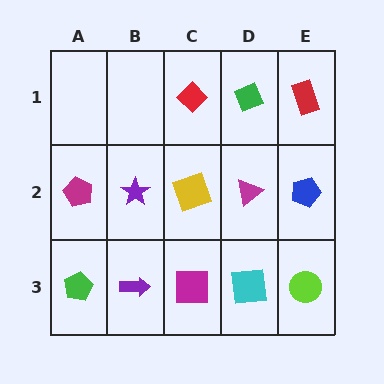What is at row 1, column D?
A green diamond.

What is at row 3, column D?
A cyan square.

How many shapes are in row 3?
5 shapes.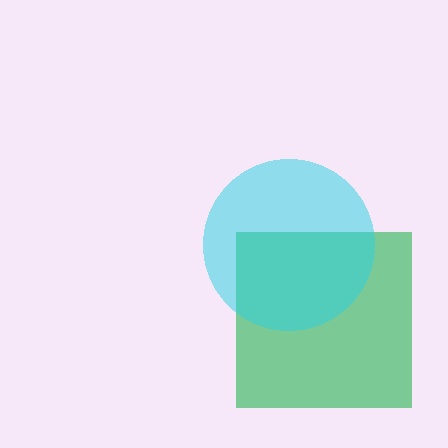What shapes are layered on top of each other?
The layered shapes are: a green square, a cyan circle.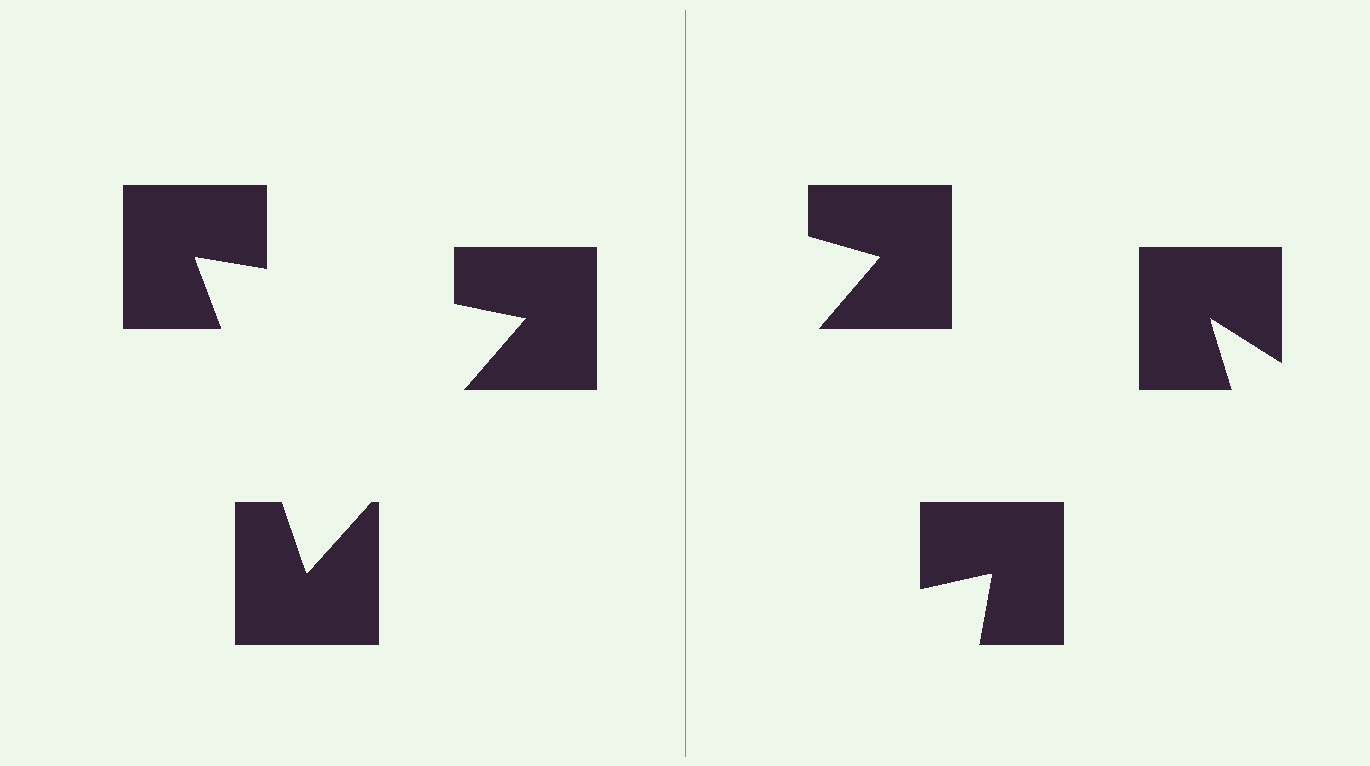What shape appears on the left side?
An illusory triangle.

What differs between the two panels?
The notched squares are positioned identically on both sides; only the wedge orientations differ. On the left they align to a triangle; on the right they are misaligned.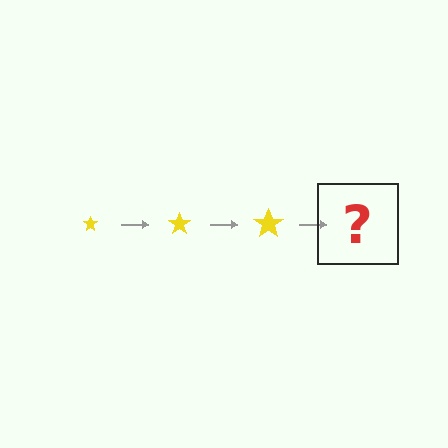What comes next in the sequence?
The next element should be a yellow star, larger than the previous one.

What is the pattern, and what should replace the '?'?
The pattern is that the star gets progressively larger each step. The '?' should be a yellow star, larger than the previous one.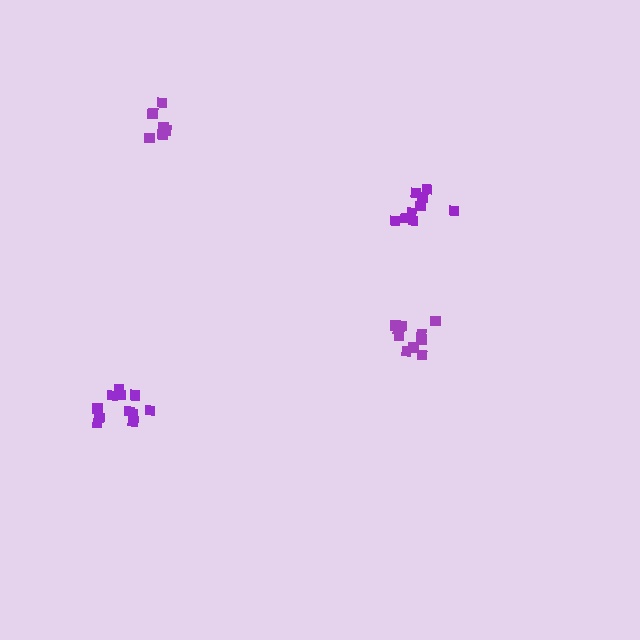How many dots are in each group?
Group 1: 9 dots, Group 2: 6 dots, Group 3: 11 dots, Group 4: 10 dots (36 total).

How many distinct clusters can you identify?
There are 4 distinct clusters.